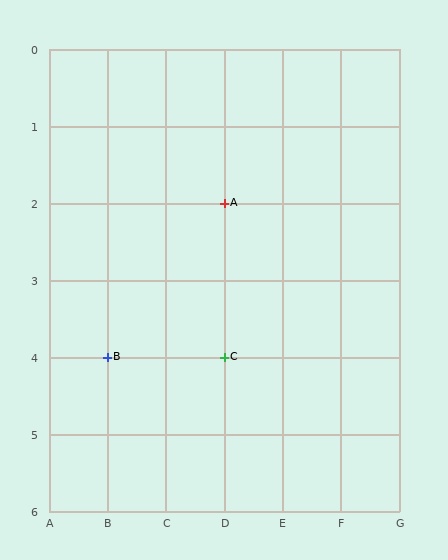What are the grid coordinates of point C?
Point C is at grid coordinates (D, 4).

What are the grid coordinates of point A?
Point A is at grid coordinates (D, 2).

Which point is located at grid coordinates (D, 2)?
Point A is at (D, 2).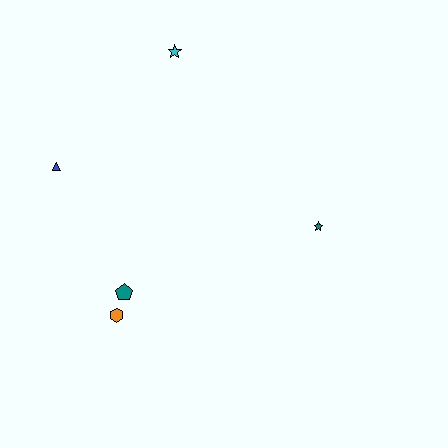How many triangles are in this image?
There is 1 triangle.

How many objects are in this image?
There are 5 objects.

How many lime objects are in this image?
There are no lime objects.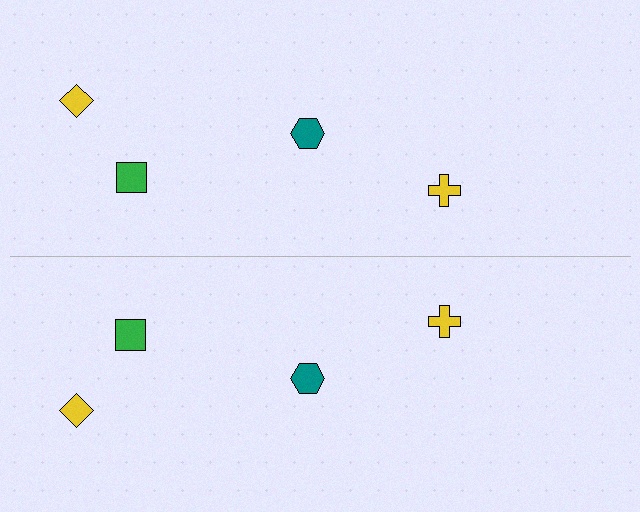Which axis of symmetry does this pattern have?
The pattern has a horizontal axis of symmetry running through the center of the image.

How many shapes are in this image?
There are 8 shapes in this image.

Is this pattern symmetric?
Yes, this pattern has bilateral (reflection) symmetry.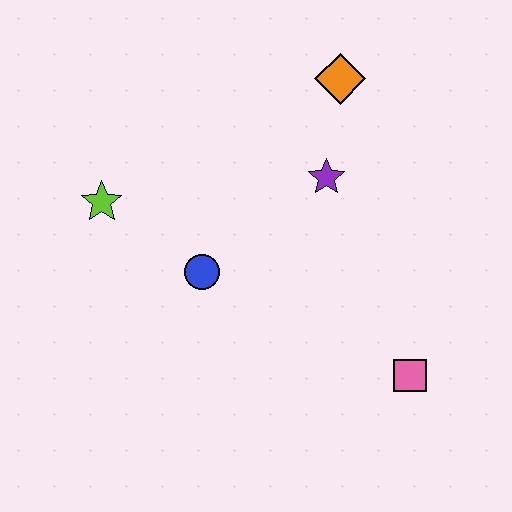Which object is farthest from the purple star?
The lime star is farthest from the purple star.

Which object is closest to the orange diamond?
The purple star is closest to the orange diamond.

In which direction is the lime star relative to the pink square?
The lime star is to the left of the pink square.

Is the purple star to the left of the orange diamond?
Yes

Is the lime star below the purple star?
Yes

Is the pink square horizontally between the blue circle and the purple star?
No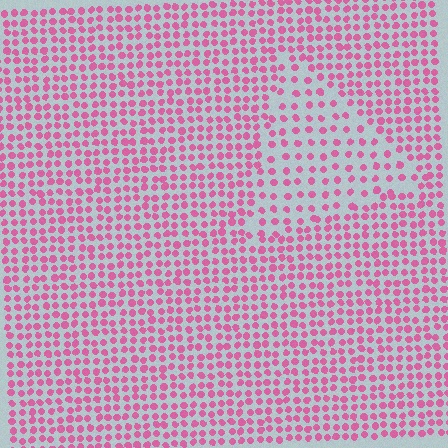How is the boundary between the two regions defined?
The boundary is defined by a change in element density (approximately 1.8x ratio). All elements are the same color, size, and shape.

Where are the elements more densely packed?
The elements are more densely packed outside the triangle boundary.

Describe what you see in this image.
The image contains small pink elements arranged at two different densities. A triangle-shaped region is visible where the elements are less densely packed than the surrounding area.